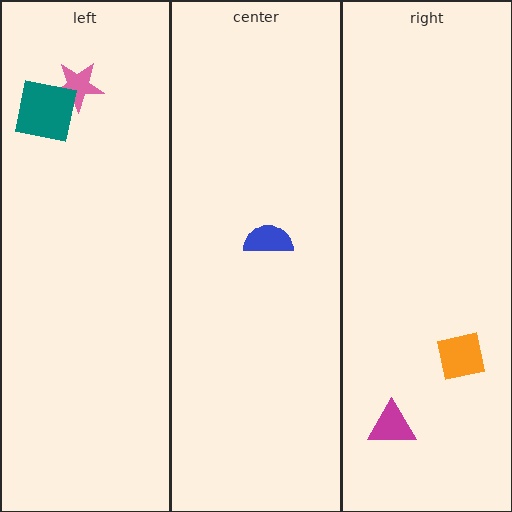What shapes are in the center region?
The blue semicircle.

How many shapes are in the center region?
1.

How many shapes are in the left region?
2.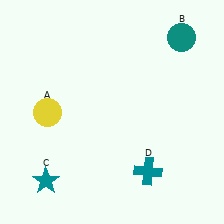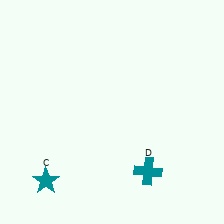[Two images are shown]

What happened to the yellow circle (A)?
The yellow circle (A) was removed in Image 2. It was in the bottom-left area of Image 1.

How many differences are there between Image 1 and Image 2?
There are 2 differences between the two images.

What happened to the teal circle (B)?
The teal circle (B) was removed in Image 2. It was in the top-right area of Image 1.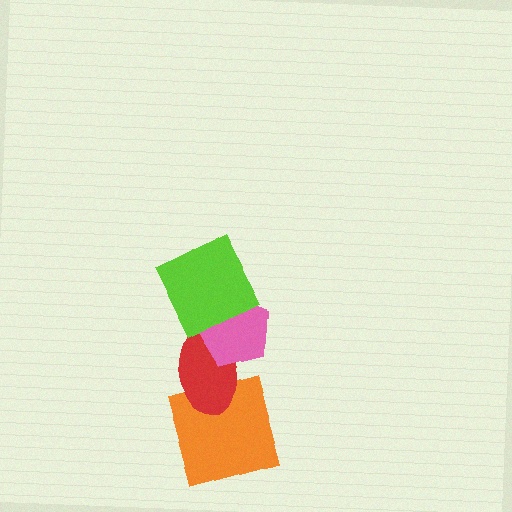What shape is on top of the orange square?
The red ellipse is on top of the orange square.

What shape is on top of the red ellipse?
The pink pentagon is on top of the red ellipse.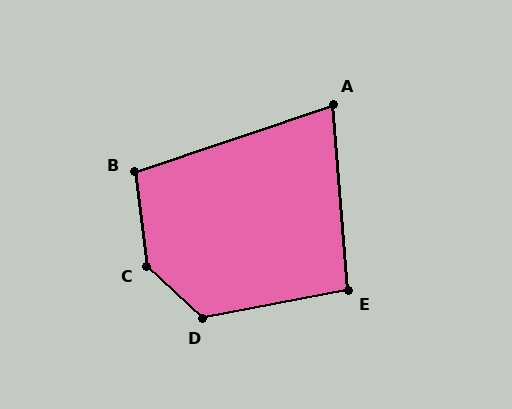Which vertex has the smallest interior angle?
A, at approximately 76 degrees.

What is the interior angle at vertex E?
Approximately 96 degrees (obtuse).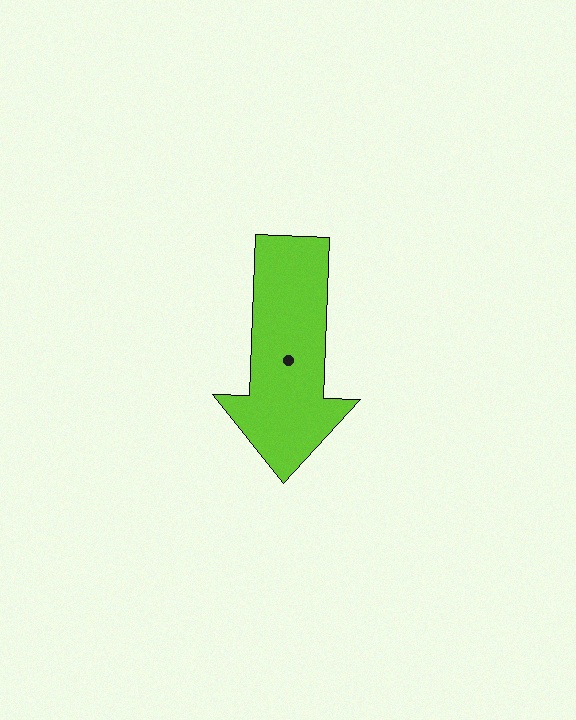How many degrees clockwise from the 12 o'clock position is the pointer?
Approximately 182 degrees.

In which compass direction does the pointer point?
South.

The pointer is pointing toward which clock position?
Roughly 6 o'clock.